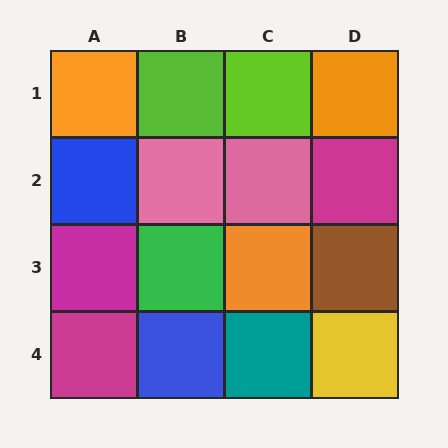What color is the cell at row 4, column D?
Yellow.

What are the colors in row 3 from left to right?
Magenta, green, orange, brown.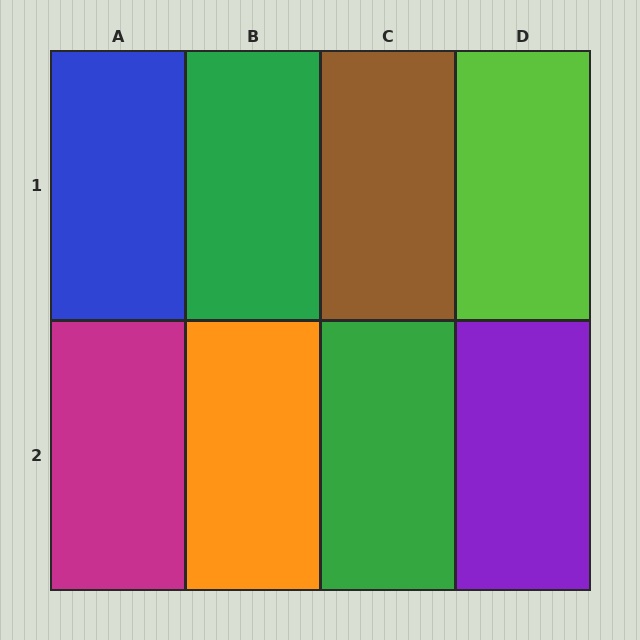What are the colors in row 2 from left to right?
Magenta, orange, green, purple.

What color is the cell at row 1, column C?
Brown.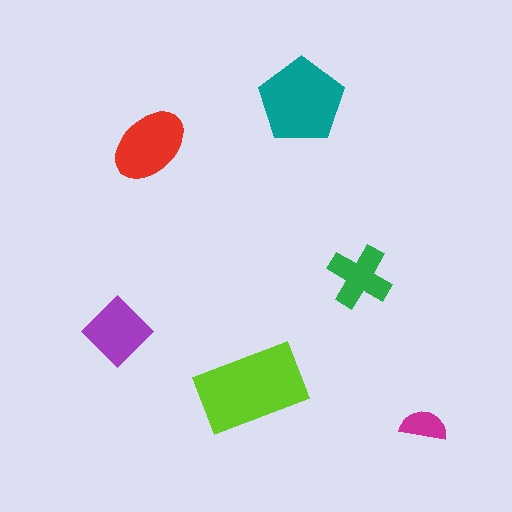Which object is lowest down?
The magenta semicircle is bottommost.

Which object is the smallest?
The magenta semicircle.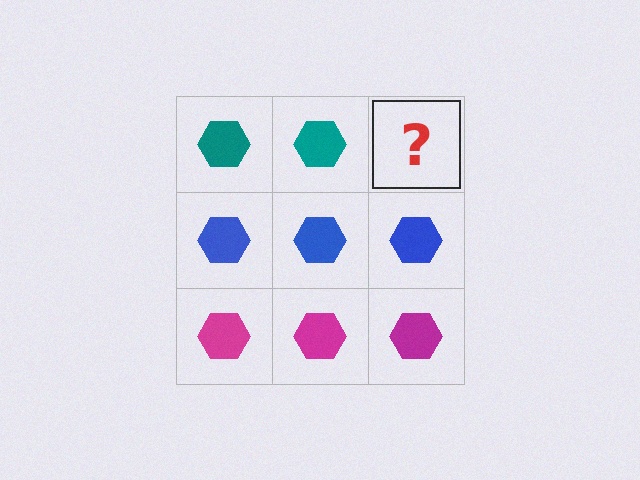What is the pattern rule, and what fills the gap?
The rule is that each row has a consistent color. The gap should be filled with a teal hexagon.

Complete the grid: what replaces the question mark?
The question mark should be replaced with a teal hexagon.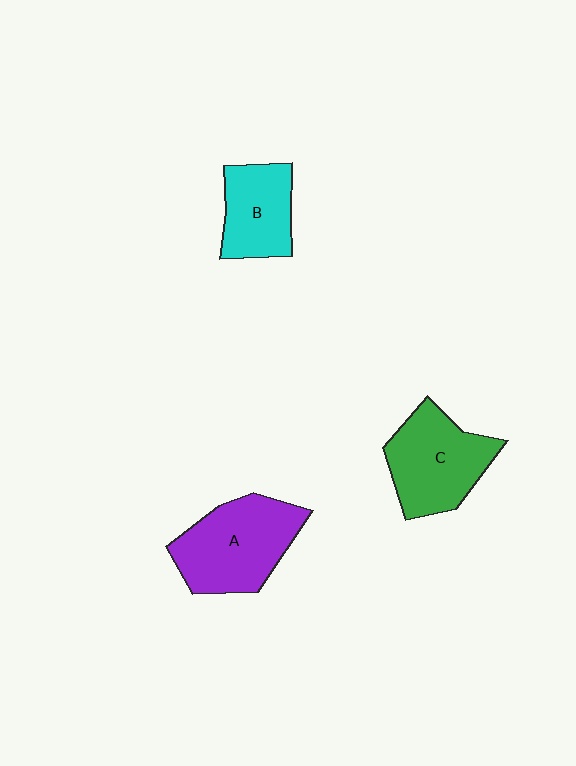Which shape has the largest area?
Shape A (purple).